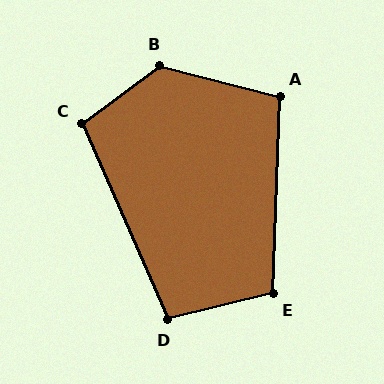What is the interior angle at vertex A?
Approximately 102 degrees (obtuse).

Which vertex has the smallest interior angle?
D, at approximately 100 degrees.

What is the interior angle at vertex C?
Approximately 103 degrees (obtuse).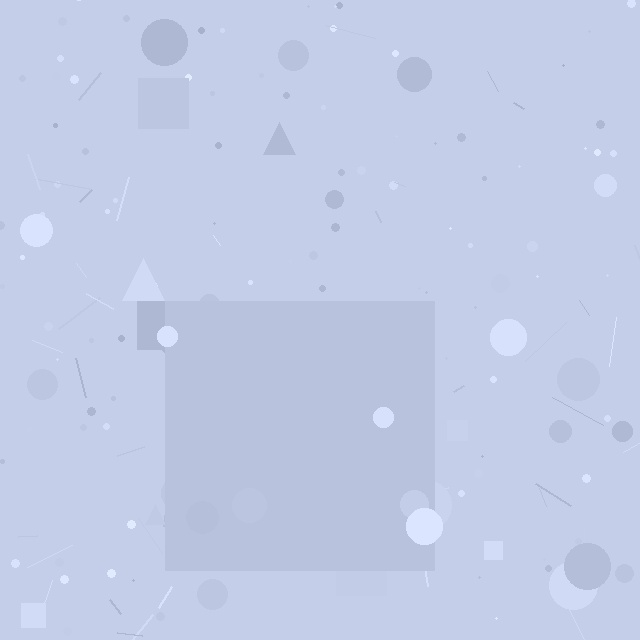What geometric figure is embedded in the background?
A square is embedded in the background.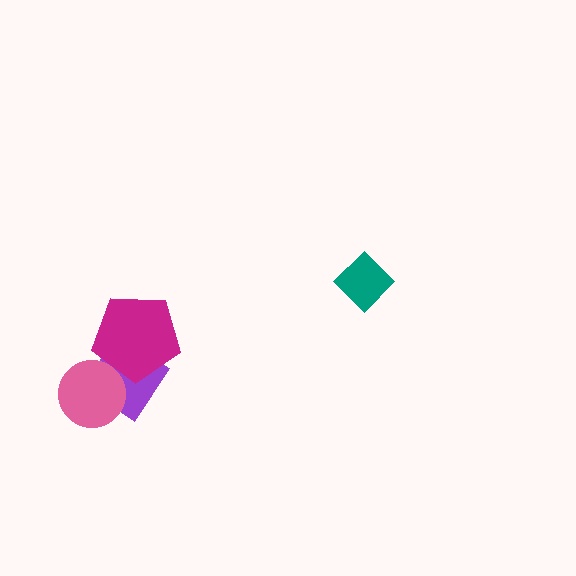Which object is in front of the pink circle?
The magenta pentagon is in front of the pink circle.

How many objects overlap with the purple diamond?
2 objects overlap with the purple diamond.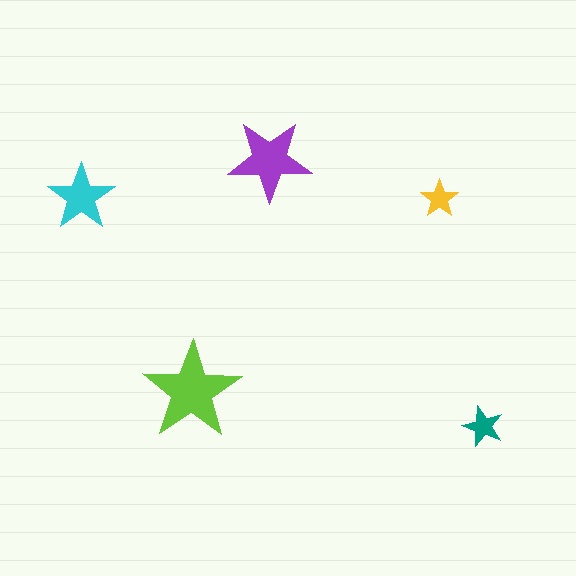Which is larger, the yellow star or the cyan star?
The cyan one.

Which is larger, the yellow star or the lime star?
The lime one.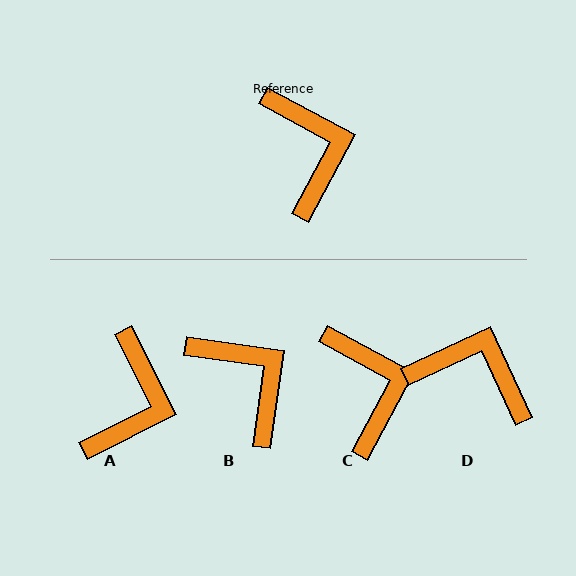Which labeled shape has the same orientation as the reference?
C.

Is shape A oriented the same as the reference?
No, it is off by about 35 degrees.